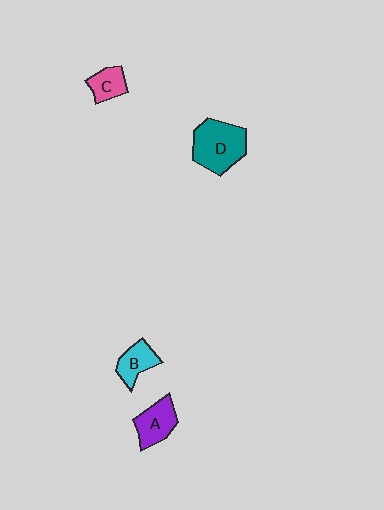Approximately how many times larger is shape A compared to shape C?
Approximately 1.4 times.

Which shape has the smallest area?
Shape C (pink).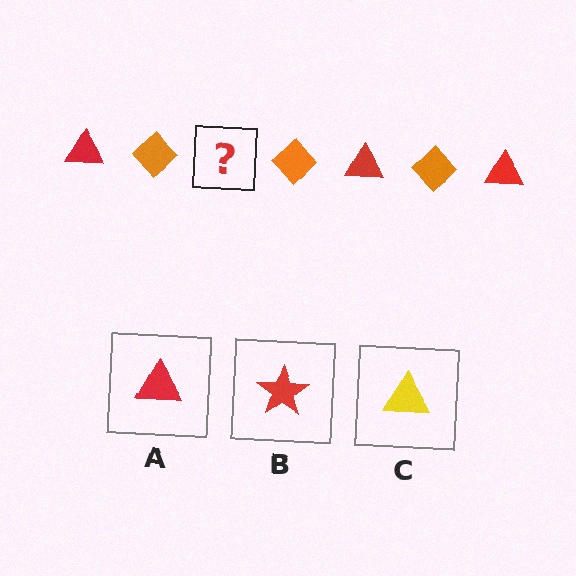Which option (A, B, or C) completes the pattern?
A.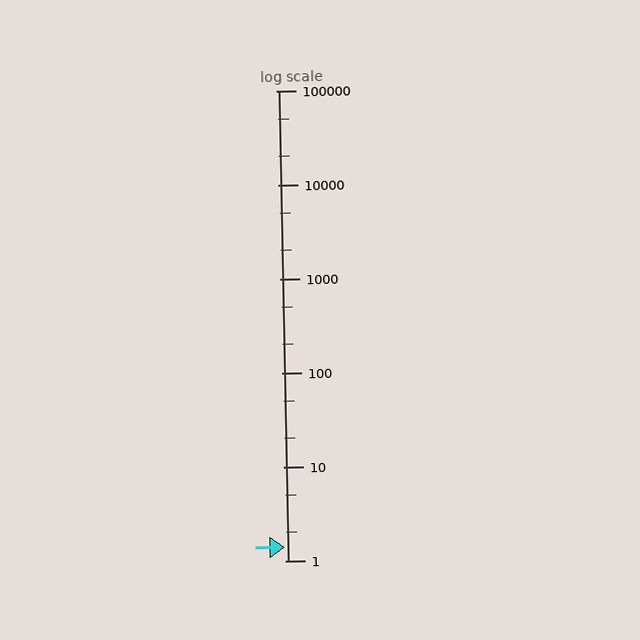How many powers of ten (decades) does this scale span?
The scale spans 5 decades, from 1 to 100000.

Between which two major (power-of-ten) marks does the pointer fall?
The pointer is between 1 and 10.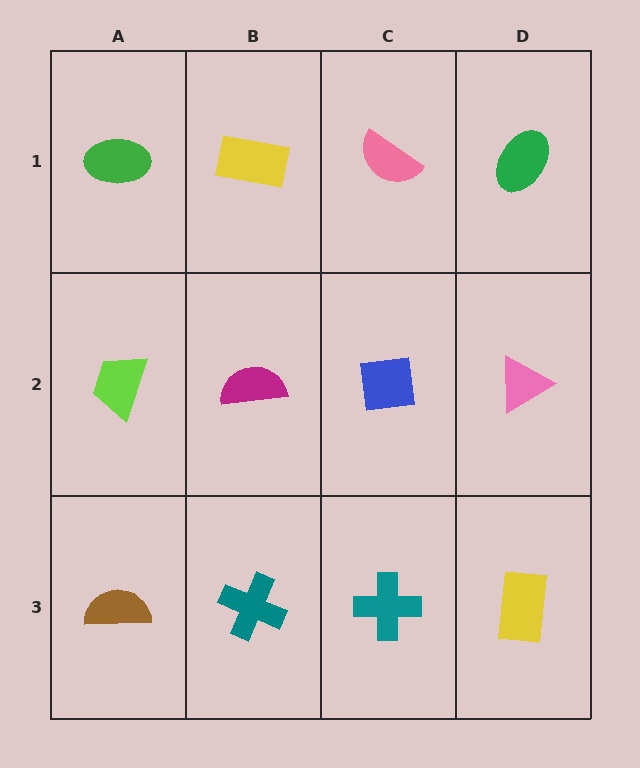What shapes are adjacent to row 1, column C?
A blue square (row 2, column C), a yellow rectangle (row 1, column B), a green ellipse (row 1, column D).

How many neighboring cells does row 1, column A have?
2.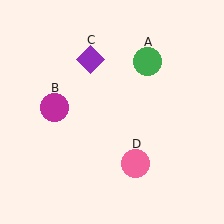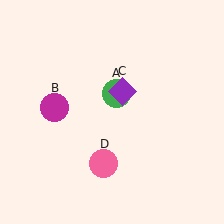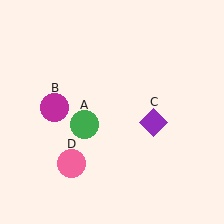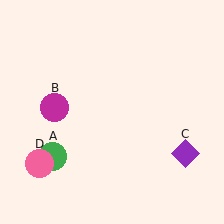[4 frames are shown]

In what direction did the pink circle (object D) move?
The pink circle (object D) moved left.